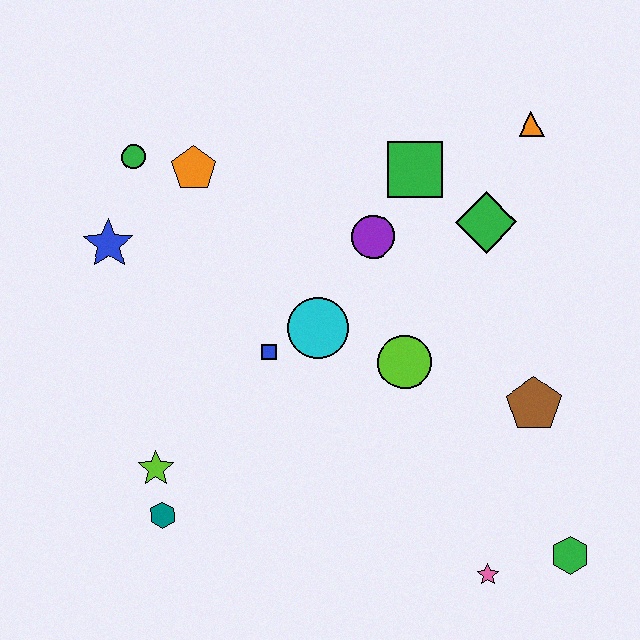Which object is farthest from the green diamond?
The teal hexagon is farthest from the green diamond.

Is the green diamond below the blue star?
No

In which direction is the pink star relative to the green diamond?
The pink star is below the green diamond.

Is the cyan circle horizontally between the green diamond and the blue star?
Yes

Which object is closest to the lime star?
The teal hexagon is closest to the lime star.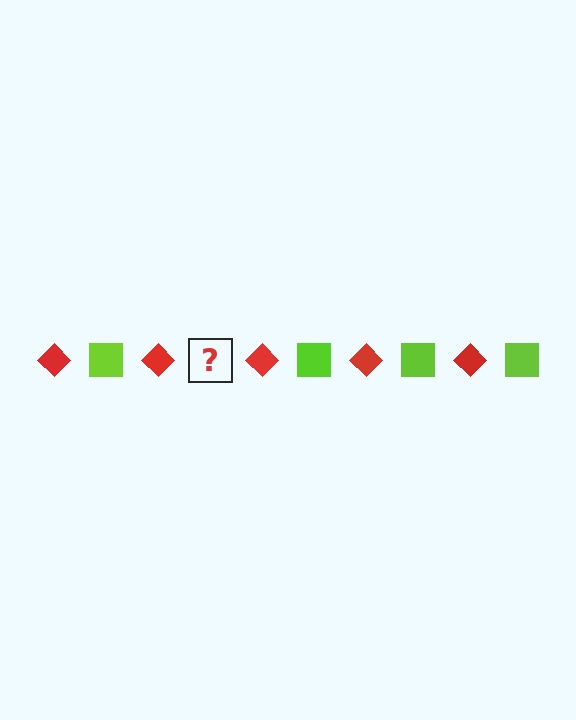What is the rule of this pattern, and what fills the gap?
The rule is that the pattern alternates between red diamond and lime square. The gap should be filled with a lime square.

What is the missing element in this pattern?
The missing element is a lime square.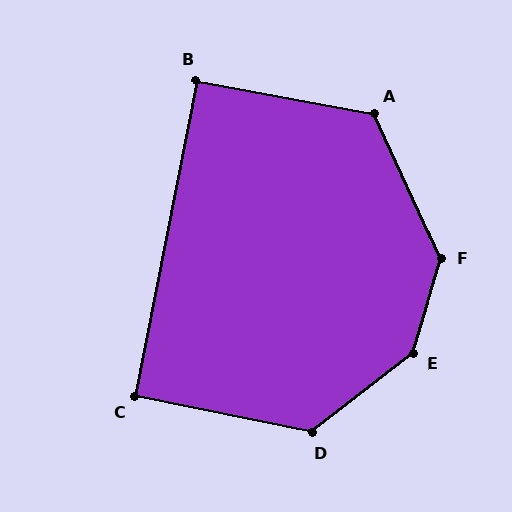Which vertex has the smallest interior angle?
B, at approximately 91 degrees.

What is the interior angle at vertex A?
Approximately 125 degrees (obtuse).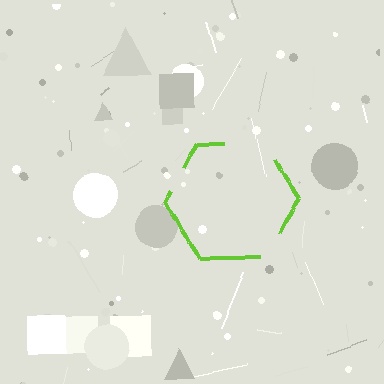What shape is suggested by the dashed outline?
The dashed outline suggests a hexagon.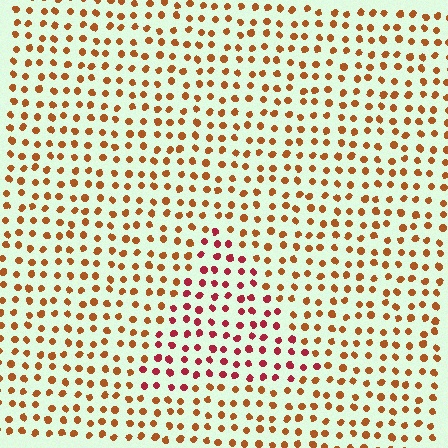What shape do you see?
I see a triangle.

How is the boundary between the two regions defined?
The boundary is defined purely by a slight shift in hue (about 36 degrees). Spacing, size, and orientation are identical on both sides.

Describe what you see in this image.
The image is filled with small brown elements in a uniform arrangement. A triangle-shaped region is visible where the elements are tinted to a slightly different hue, forming a subtle color boundary.